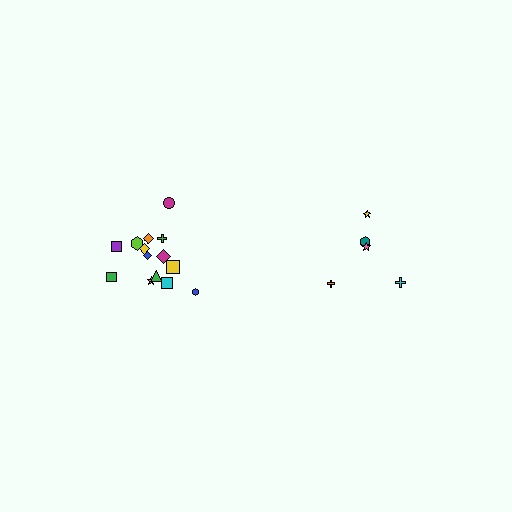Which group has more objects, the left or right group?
The left group.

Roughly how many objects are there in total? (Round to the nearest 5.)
Roughly 20 objects in total.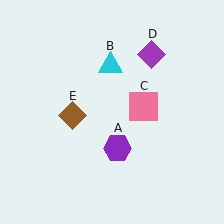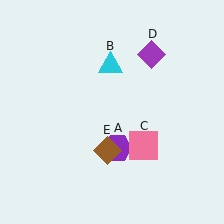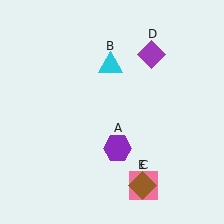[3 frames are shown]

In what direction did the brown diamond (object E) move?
The brown diamond (object E) moved down and to the right.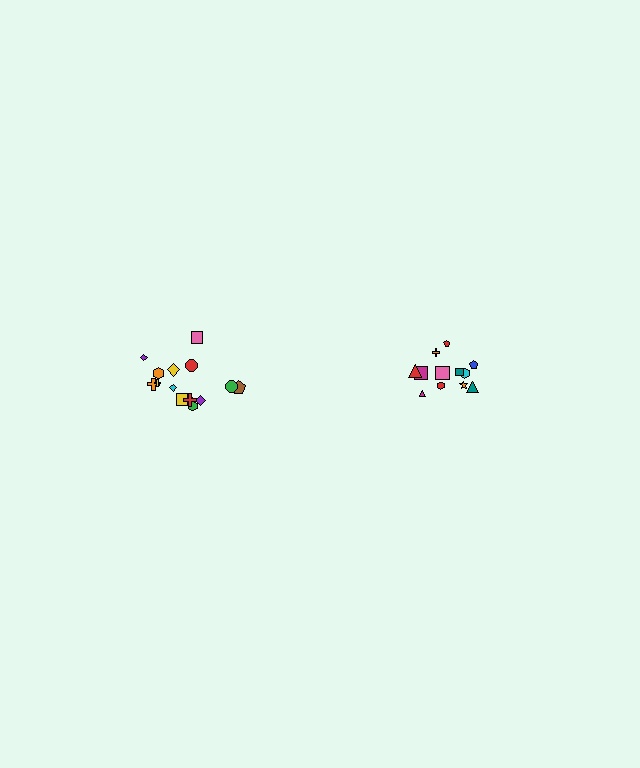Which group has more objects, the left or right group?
The left group.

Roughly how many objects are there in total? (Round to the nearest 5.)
Roughly 25 objects in total.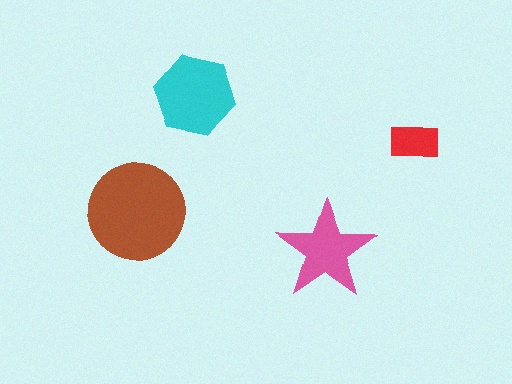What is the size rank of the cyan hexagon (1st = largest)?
2nd.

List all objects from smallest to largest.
The red rectangle, the pink star, the cyan hexagon, the brown circle.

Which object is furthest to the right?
The red rectangle is rightmost.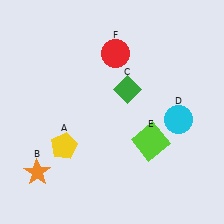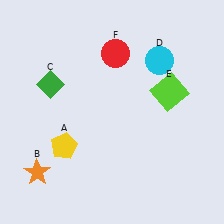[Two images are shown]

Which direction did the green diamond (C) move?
The green diamond (C) moved left.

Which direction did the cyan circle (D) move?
The cyan circle (D) moved up.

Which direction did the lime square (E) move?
The lime square (E) moved up.